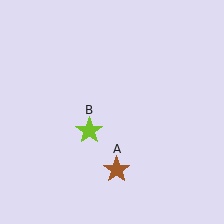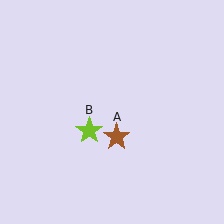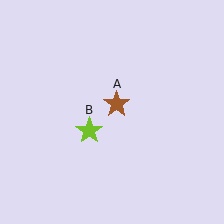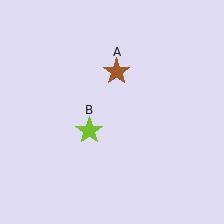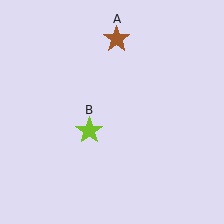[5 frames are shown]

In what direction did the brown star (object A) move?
The brown star (object A) moved up.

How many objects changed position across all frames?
1 object changed position: brown star (object A).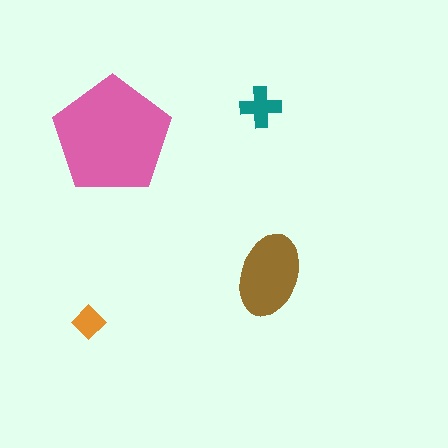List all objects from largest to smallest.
The pink pentagon, the brown ellipse, the teal cross, the orange diamond.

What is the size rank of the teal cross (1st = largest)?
3rd.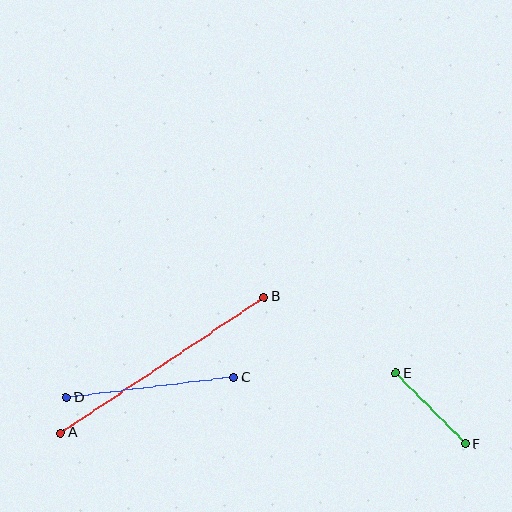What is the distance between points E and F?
The distance is approximately 100 pixels.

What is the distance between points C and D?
The distance is approximately 169 pixels.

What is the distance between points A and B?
The distance is approximately 245 pixels.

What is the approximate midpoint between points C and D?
The midpoint is at approximately (150, 388) pixels.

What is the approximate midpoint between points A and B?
The midpoint is at approximately (162, 365) pixels.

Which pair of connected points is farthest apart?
Points A and B are farthest apart.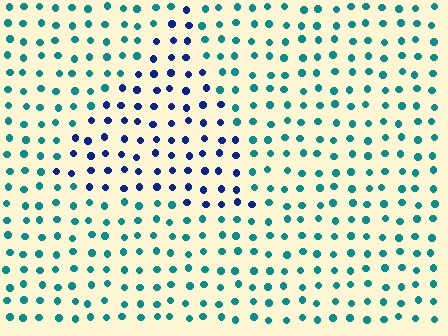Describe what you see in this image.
The image is filled with small teal elements in a uniform arrangement. A triangle-shaped region is visible where the elements are tinted to a slightly different hue, forming a subtle color boundary.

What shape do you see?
I see a triangle.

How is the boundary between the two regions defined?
The boundary is defined purely by a slight shift in hue (about 49 degrees). Spacing, size, and orientation are identical on both sides.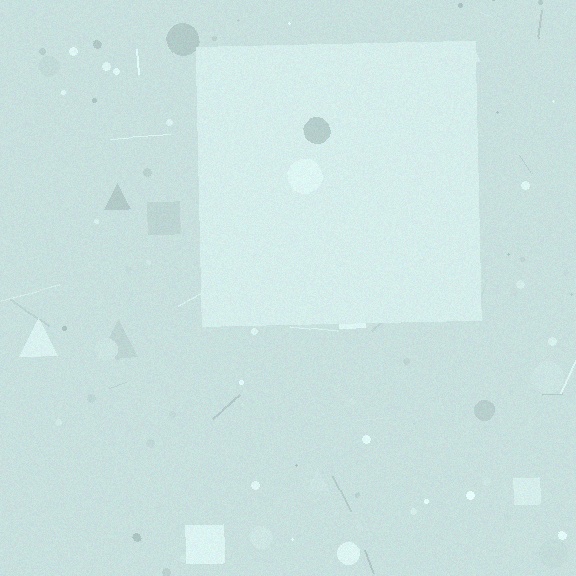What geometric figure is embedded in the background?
A square is embedded in the background.